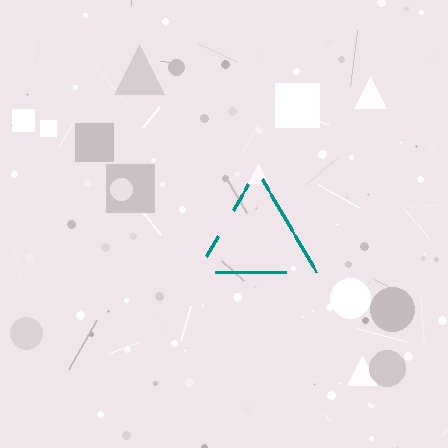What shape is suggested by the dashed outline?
The dashed outline suggests a triangle.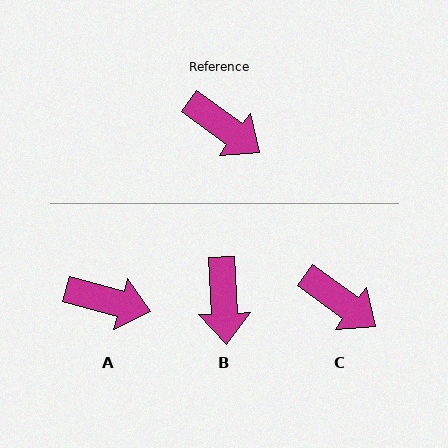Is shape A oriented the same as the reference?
No, it is off by about 21 degrees.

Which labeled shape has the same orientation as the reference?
C.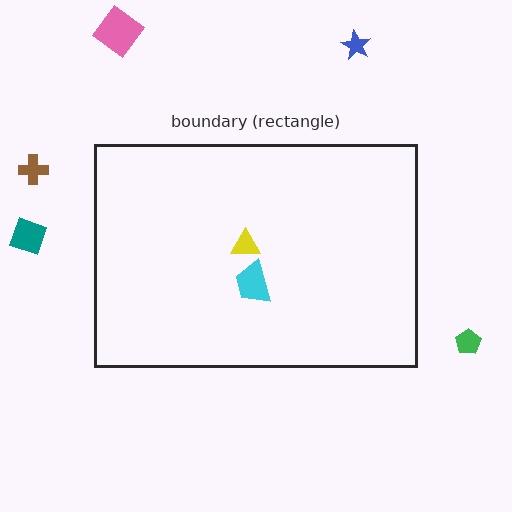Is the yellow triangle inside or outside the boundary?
Inside.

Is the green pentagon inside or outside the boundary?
Outside.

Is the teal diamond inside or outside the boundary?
Outside.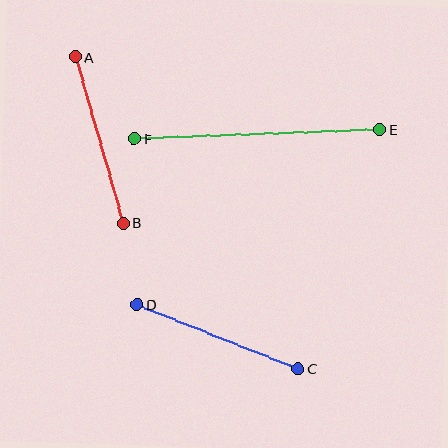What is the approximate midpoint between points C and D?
The midpoint is at approximately (218, 337) pixels.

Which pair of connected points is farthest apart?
Points E and F are farthest apart.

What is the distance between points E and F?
The distance is approximately 246 pixels.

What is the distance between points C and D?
The distance is approximately 173 pixels.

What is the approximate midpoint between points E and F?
The midpoint is at approximately (257, 134) pixels.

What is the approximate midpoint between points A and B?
The midpoint is at approximately (99, 140) pixels.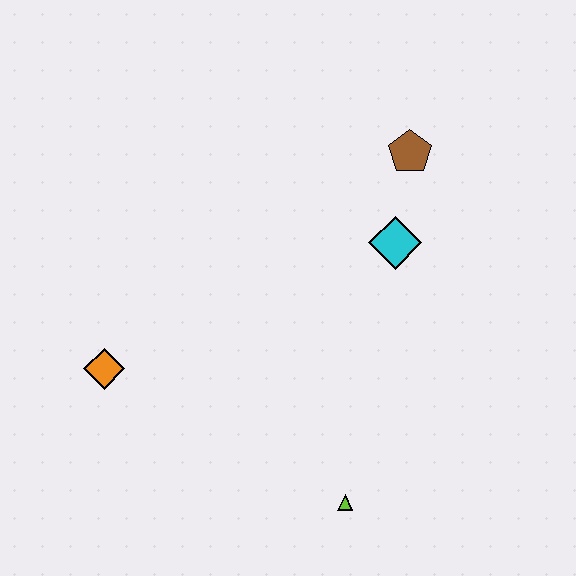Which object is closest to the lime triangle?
The cyan diamond is closest to the lime triangle.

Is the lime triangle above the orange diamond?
No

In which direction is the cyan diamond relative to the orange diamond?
The cyan diamond is to the right of the orange diamond.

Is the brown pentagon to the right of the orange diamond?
Yes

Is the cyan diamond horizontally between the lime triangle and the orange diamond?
No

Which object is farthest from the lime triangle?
The brown pentagon is farthest from the lime triangle.